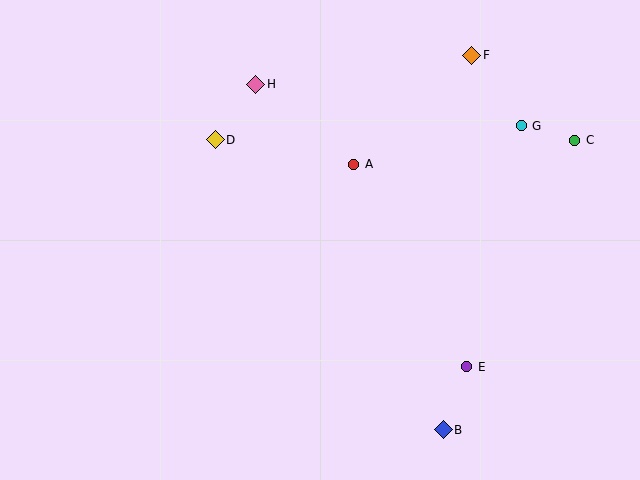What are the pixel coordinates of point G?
Point G is at (521, 126).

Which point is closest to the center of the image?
Point A at (354, 164) is closest to the center.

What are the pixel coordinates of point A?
Point A is at (354, 164).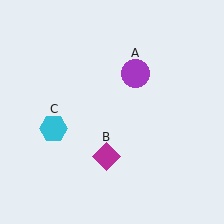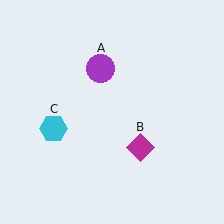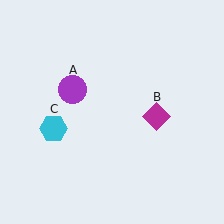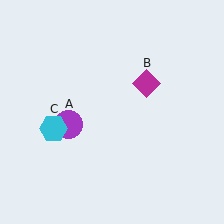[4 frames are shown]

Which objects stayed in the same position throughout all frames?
Cyan hexagon (object C) remained stationary.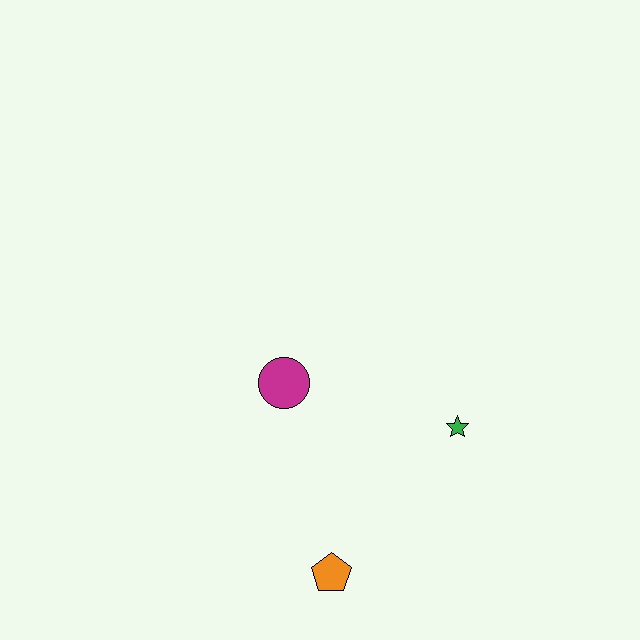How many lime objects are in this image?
There are no lime objects.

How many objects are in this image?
There are 3 objects.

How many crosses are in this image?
There are no crosses.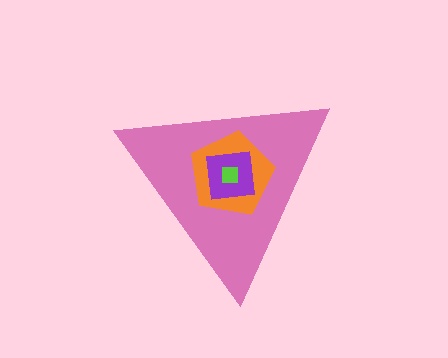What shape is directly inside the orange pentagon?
The purple square.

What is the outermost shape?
The pink triangle.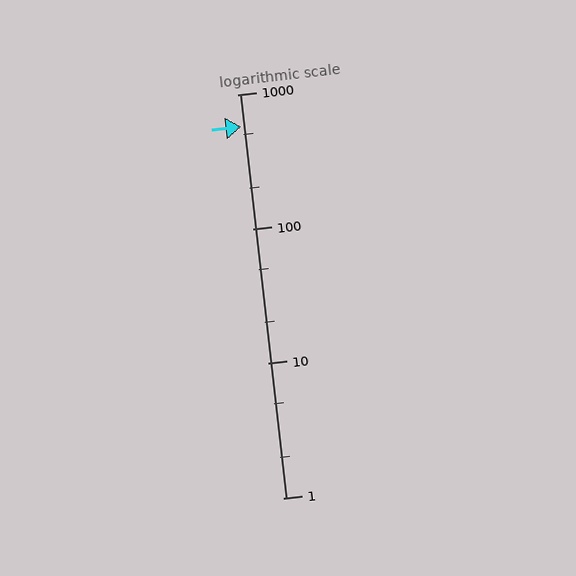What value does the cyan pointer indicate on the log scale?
The pointer indicates approximately 580.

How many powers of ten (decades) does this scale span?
The scale spans 3 decades, from 1 to 1000.